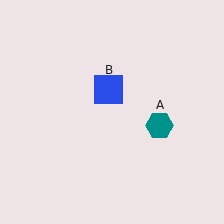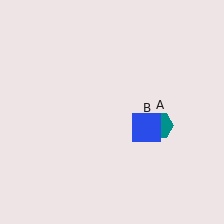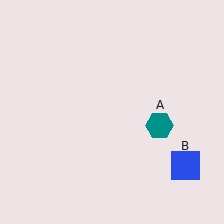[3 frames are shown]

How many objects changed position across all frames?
1 object changed position: blue square (object B).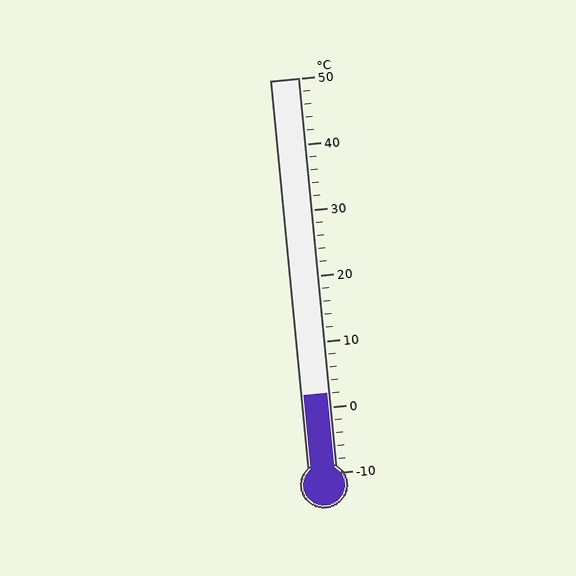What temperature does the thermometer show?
The thermometer shows approximately 2°C.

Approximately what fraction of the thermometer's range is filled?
The thermometer is filled to approximately 20% of its range.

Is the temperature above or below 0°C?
The temperature is above 0°C.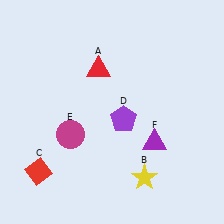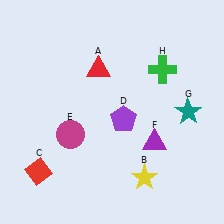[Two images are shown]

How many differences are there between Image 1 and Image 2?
There are 2 differences between the two images.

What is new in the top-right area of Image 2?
A green cross (H) was added in the top-right area of Image 2.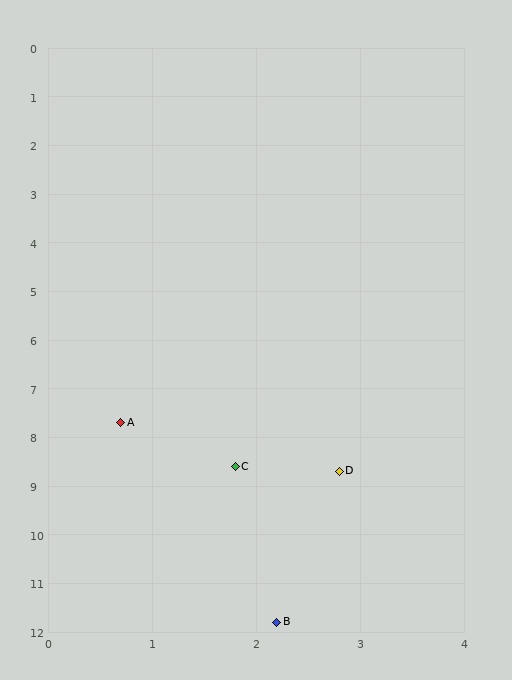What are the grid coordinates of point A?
Point A is at approximately (0.7, 7.7).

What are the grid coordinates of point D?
Point D is at approximately (2.8, 8.7).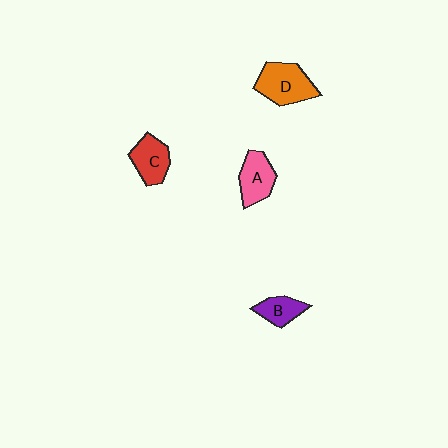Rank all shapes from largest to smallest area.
From largest to smallest: D (orange), A (pink), C (red), B (purple).